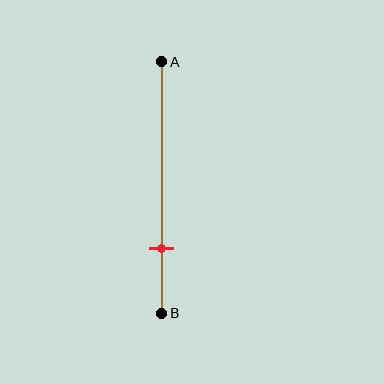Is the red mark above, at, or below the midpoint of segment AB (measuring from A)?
The red mark is below the midpoint of segment AB.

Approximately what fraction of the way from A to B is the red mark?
The red mark is approximately 75% of the way from A to B.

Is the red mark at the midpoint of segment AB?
No, the mark is at about 75% from A, not at the 50% midpoint.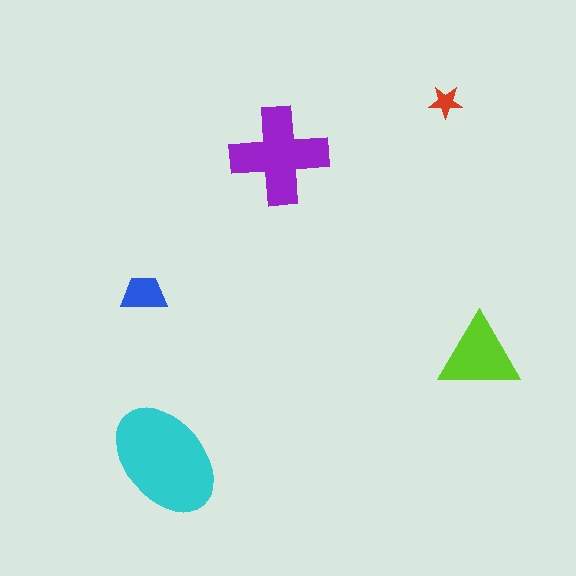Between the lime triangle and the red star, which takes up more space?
The lime triangle.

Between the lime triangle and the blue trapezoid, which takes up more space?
The lime triangle.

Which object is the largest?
The cyan ellipse.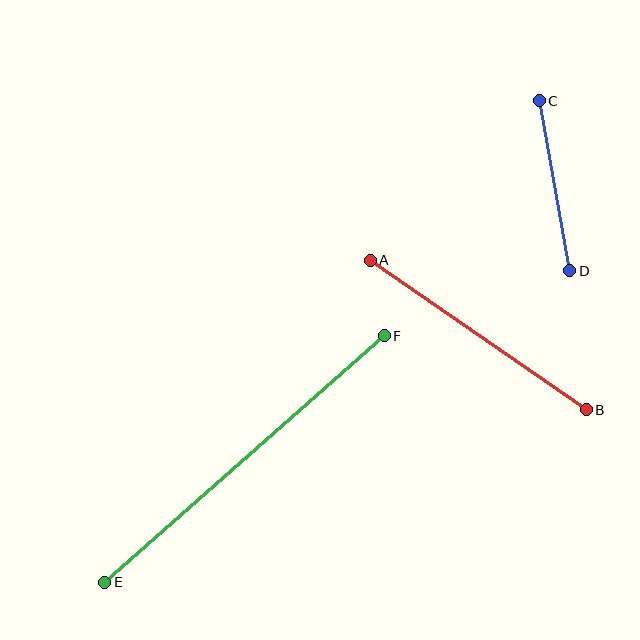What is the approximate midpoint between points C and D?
The midpoint is at approximately (554, 186) pixels.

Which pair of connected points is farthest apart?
Points E and F are farthest apart.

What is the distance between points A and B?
The distance is approximately 263 pixels.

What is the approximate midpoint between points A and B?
The midpoint is at approximately (478, 335) pixels.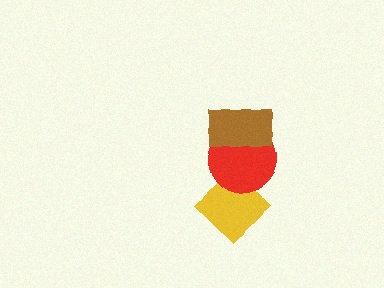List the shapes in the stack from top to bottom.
From top to bottom: the brown rectangle, the red circle, the yellow diamond.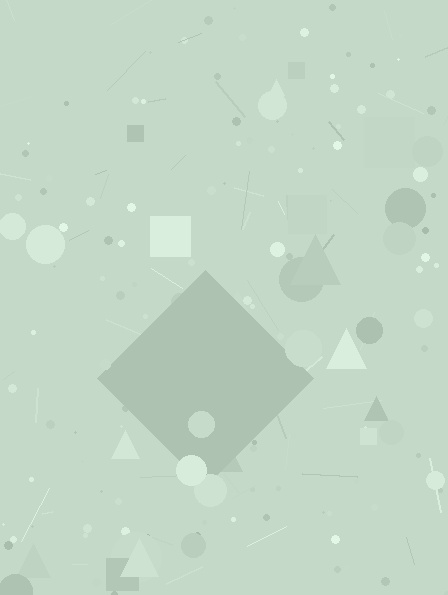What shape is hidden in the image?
A diamond is hidden in the image.